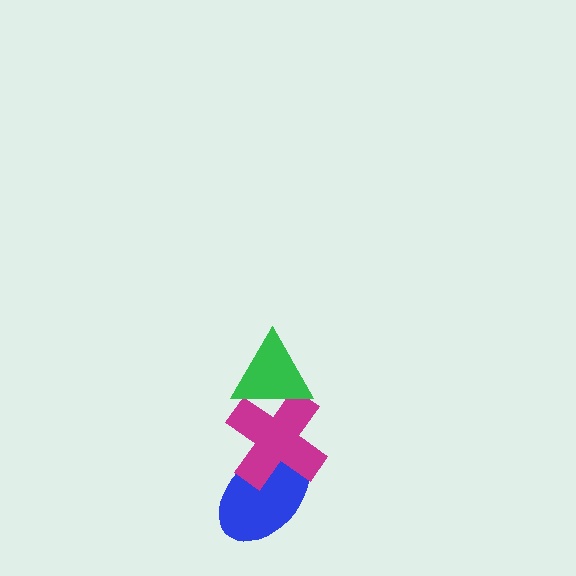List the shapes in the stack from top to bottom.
From top to bottom: the green triangle, the magenta cross, the blue ellipse.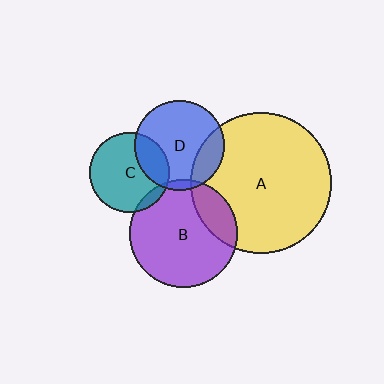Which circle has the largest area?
Circle A (yellow).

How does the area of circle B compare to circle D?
Approximately 1.5 times.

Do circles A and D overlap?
Yes.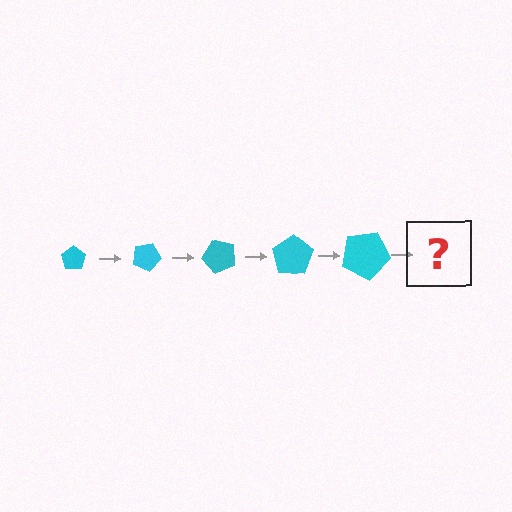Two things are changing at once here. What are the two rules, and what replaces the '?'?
The two rules are that the pentagon grows larger each step and it rotates 25 degrees each step. The '?' should be a pentagon, larger than the previous one and rotated 125 degrees from the start.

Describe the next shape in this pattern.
It should be a pentagon, larger than the previous one and rotated 125 degrees from the start.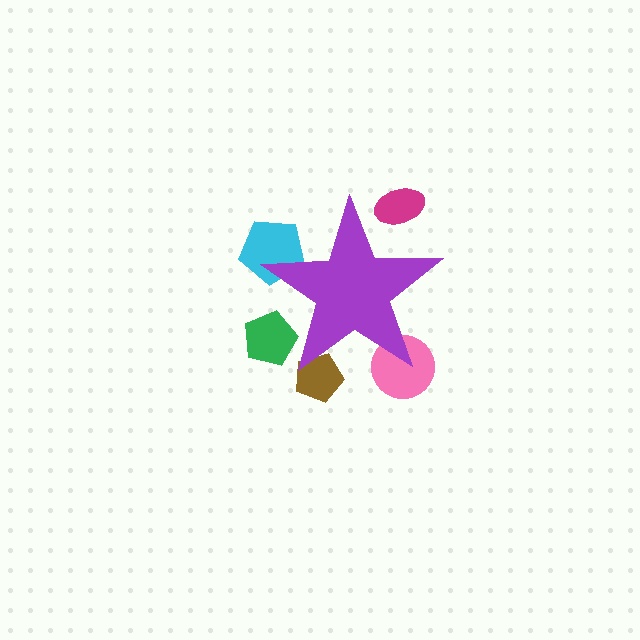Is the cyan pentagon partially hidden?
Yes, the cyan pentagon is partially hidden behind the purple star.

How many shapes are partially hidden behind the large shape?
5 shapes are partially hidden.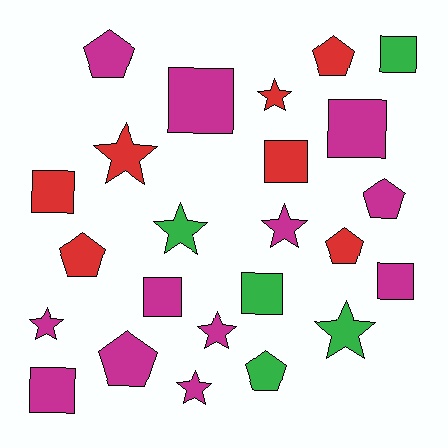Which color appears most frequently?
Magenta, with 12 objects.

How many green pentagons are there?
There is 1 green pentagon.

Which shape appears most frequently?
Square, with 9 objects.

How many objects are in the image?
There are 24 objects.